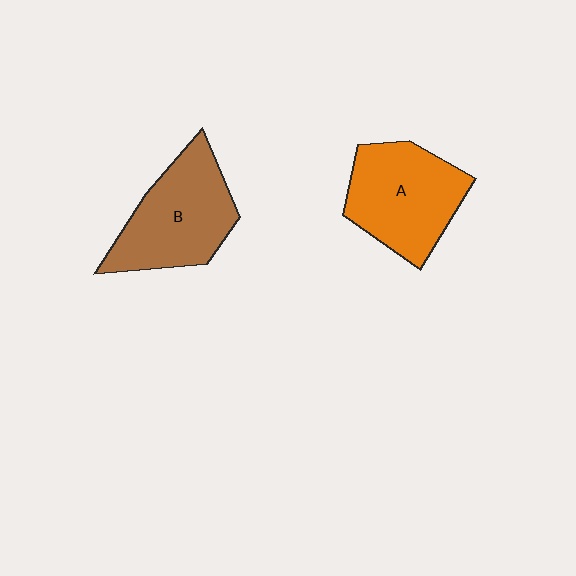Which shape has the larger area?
Shape B (brown).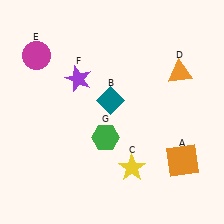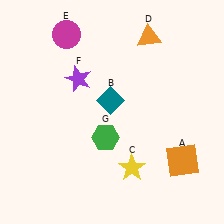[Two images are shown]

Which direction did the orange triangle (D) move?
The orange triangle (D) moved up.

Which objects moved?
The objects that moved are: the orange triangle (D), the magenta circle (E).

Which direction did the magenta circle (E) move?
The magenta circle (E) moved right.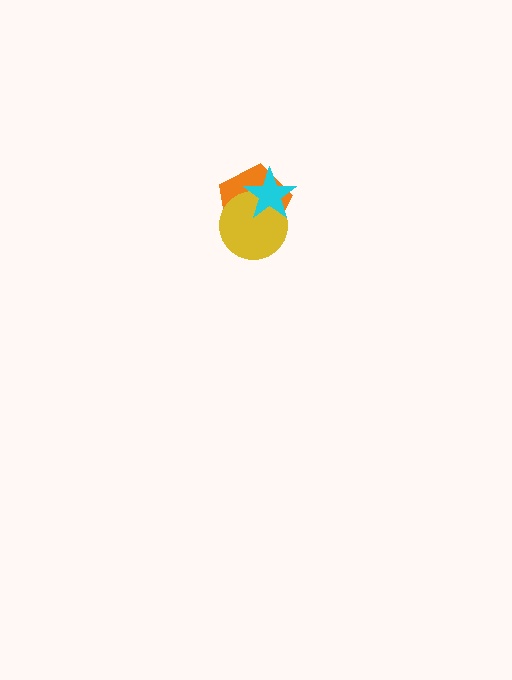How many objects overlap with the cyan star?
2 objects overlap with the cyan star.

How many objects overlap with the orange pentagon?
2 objects overlap with the orange pentagon.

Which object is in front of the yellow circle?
The cyan star is in front of the yellow circle.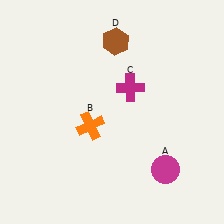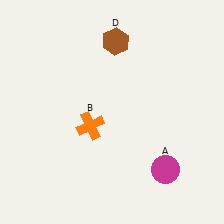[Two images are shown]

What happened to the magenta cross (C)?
The magenta cross (C) was removed in Image 2. It was in the top-right area of Image 1.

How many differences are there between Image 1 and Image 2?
There is 1 difference between the two images.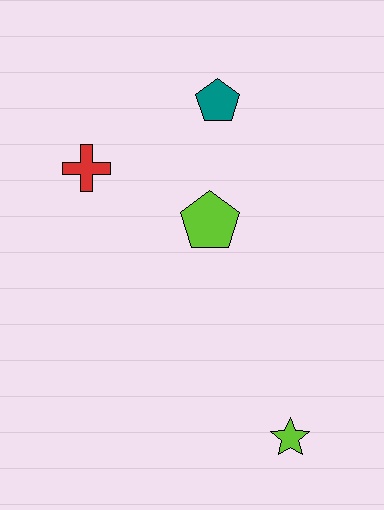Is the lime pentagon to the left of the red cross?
No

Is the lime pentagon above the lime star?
Yes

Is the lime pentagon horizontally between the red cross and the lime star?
Yes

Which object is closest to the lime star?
The lime pentagon is closest to the lime star.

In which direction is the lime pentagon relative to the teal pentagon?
The lime pentagon is below the teal pentagon.